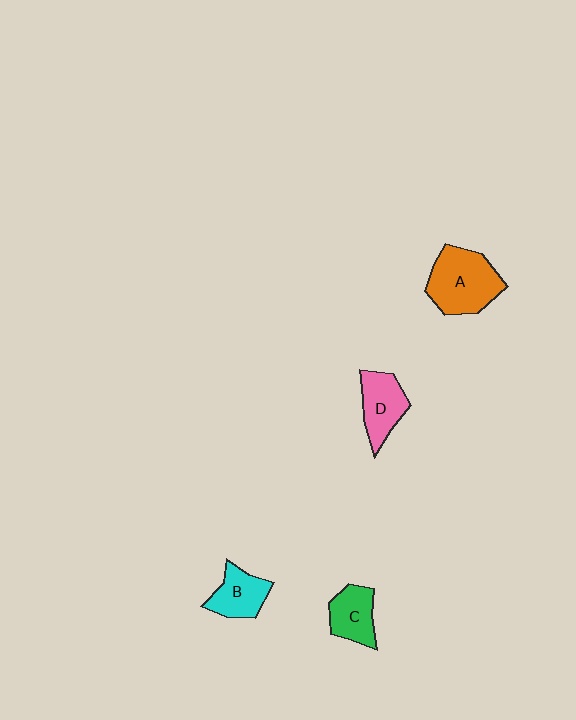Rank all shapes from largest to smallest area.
From largest to smallest: A (orange), D (pink), B (cyan), C (green).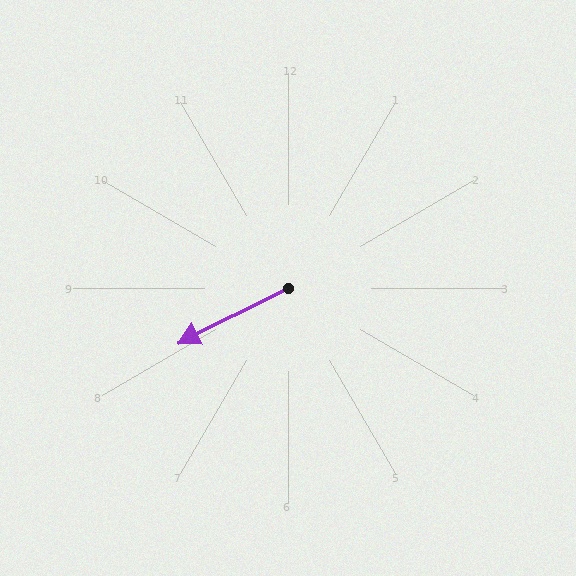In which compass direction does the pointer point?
Southwest.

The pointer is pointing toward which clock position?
Roughly 8 o'clock.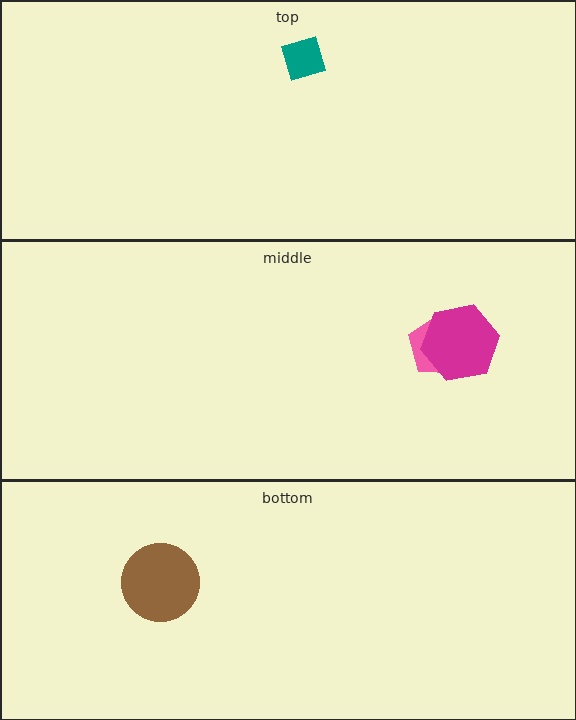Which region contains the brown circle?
The bottom region.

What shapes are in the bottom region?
The brown circle.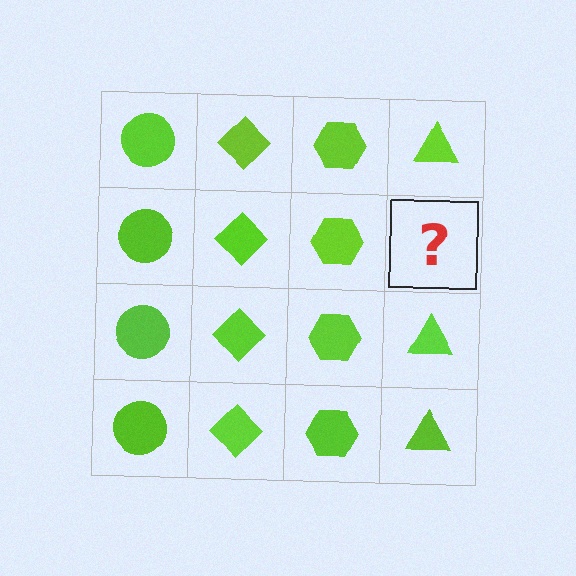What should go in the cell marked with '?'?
The missing cell should contain a lime triangle.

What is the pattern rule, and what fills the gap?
The rule is that each column has a consistent shape. The gap should be filled with a lime triangle.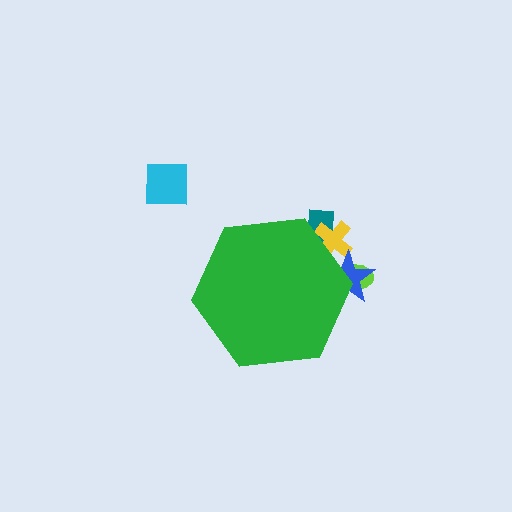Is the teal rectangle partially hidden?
Yes, the teal rectangle is partially hidden behind the green hexagon.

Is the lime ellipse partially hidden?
Yes, the lime ellipse is partially hidden behind the green hexagon.